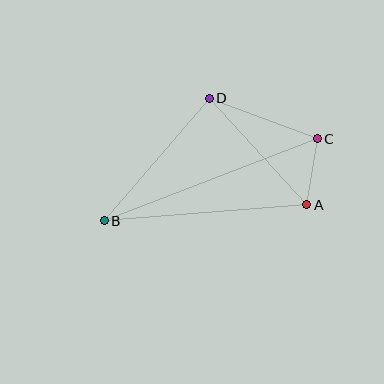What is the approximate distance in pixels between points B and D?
The distance between B and D is approximately 161 pixels.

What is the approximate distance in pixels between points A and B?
The distance between A and B is approximately 203 pixels.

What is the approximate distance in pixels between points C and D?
The distance between C and D is approximately 115 pixels.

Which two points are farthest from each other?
Points B and C are farthest from each other.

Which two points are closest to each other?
Points A and C are closest to each other.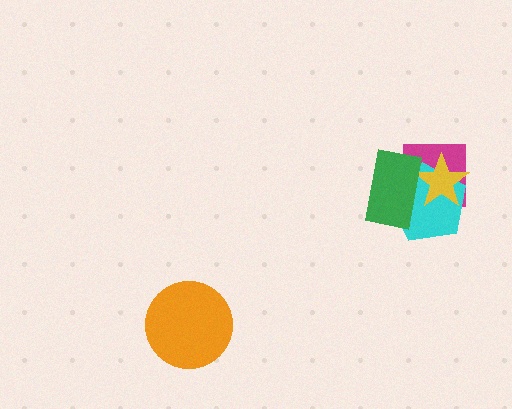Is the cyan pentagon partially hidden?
Yes, it is partially covered by another shape.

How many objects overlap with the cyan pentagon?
3 objects overlap with the cyan pentagon.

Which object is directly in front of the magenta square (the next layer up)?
The cyan pentagon is directly in front of the magenta square.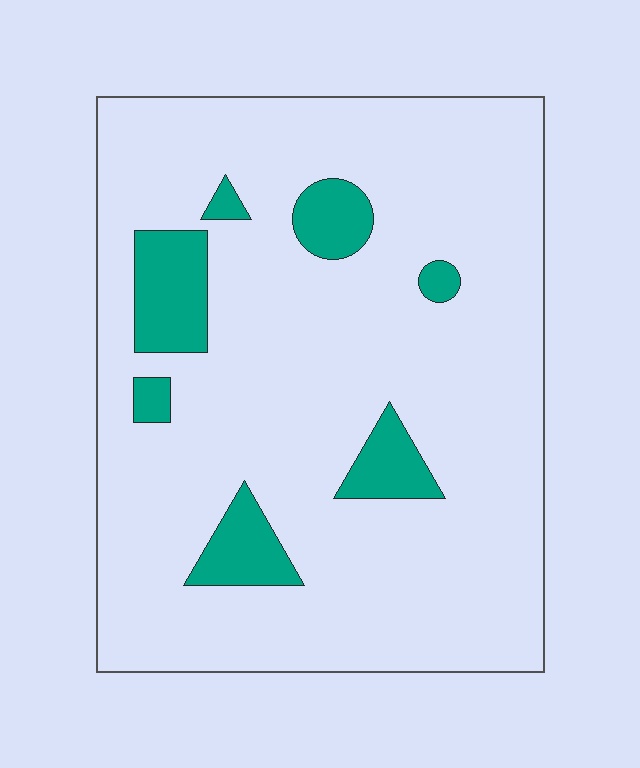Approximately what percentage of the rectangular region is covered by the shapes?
Approximately 10%.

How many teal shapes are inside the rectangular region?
7.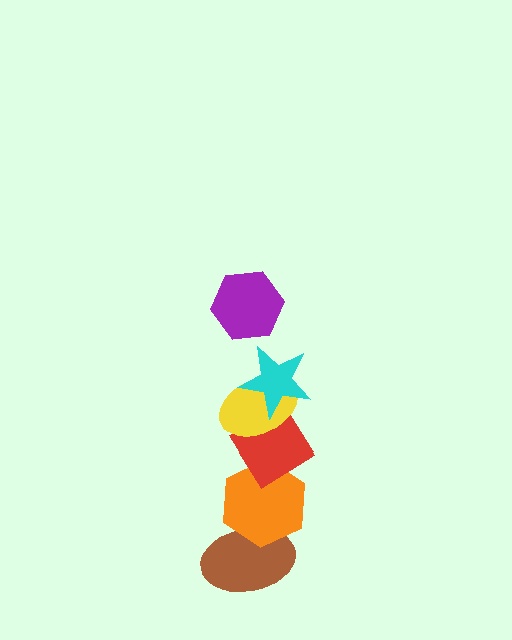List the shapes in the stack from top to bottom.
From top to bottom: the purple hexagon, the cyan star, the yellow ellipse, the red diamond, the orange hexagon, the brown ellipse.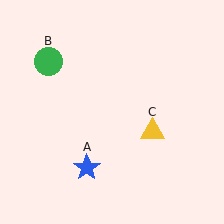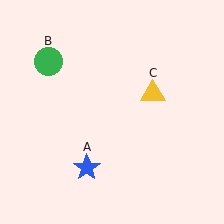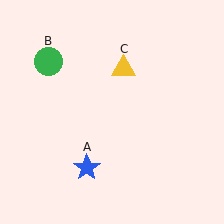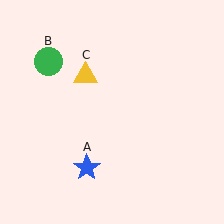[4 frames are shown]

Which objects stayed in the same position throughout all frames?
Blue star (object A) and green circle (object B) remained stationary.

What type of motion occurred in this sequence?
The yellow triangle (object C) rotated counterclockwise around the center of the scene.